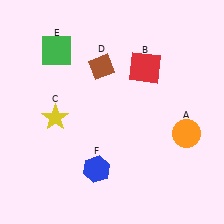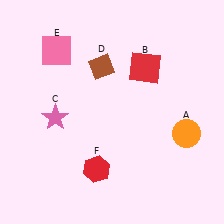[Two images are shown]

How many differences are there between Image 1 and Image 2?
There are 3 differences between the two images.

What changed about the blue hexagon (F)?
In Image 1, F is blue. In Image 2, it changed to red.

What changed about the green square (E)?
In Image 1, E is green. In Image 2, it changed to pink.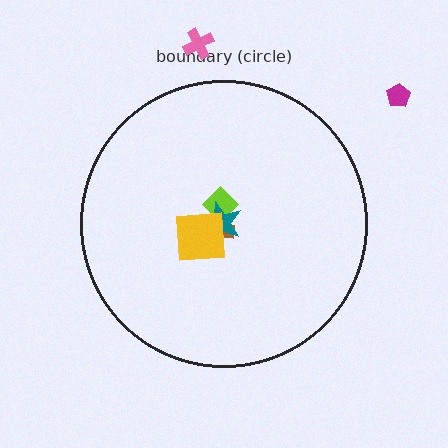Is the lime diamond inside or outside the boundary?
Inside.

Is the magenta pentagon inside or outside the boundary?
Outside.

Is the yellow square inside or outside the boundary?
Inside.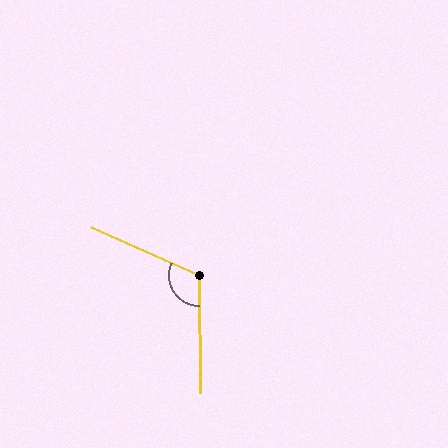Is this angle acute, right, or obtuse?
It is obtuse.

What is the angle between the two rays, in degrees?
Approximately 115 degrees.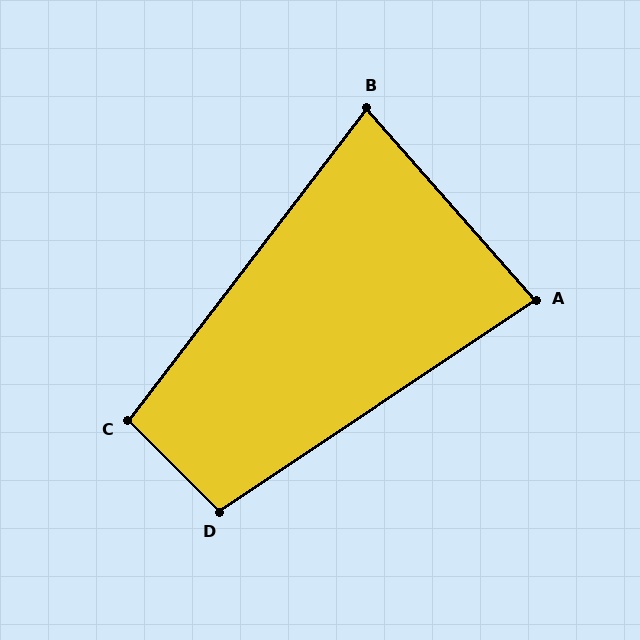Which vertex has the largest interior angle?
D, at approximately 101 degrees.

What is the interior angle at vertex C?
Approximately 98 degrees (obtuse).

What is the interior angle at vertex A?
Approximately 82 degrees (acute).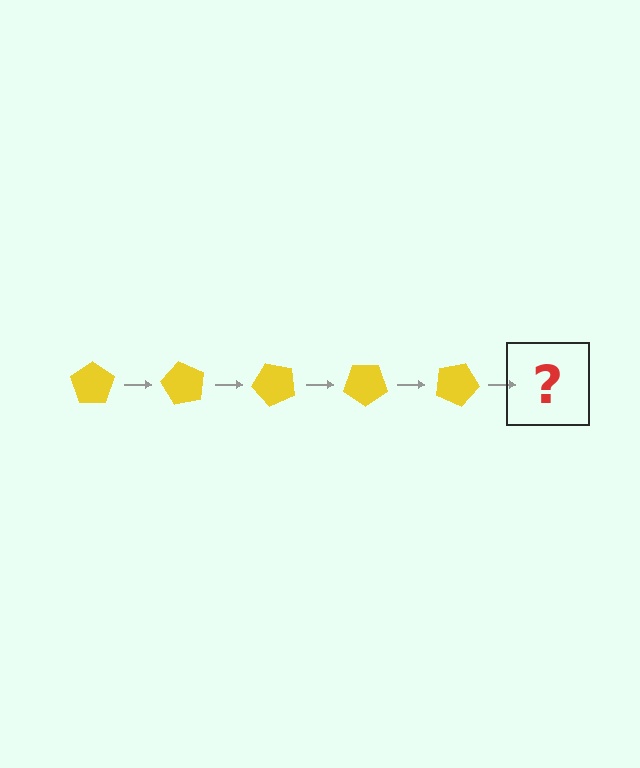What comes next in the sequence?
The next element should be a yellow pentagon rotated 300 degrees.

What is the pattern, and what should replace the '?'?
The pattern is that the pentagon rotates 60 degrees each step. The '?' should be a yellow pentagon rotated 300 degrees.